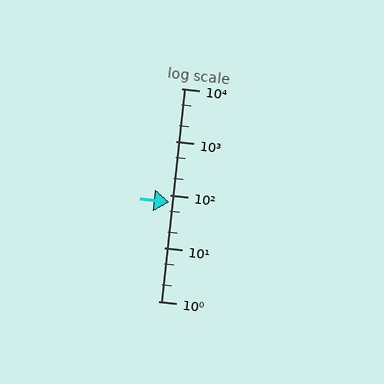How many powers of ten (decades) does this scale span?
The scale spans 4 decades, from 1 to 10000.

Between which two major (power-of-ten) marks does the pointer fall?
The pointer is between 10 and 100.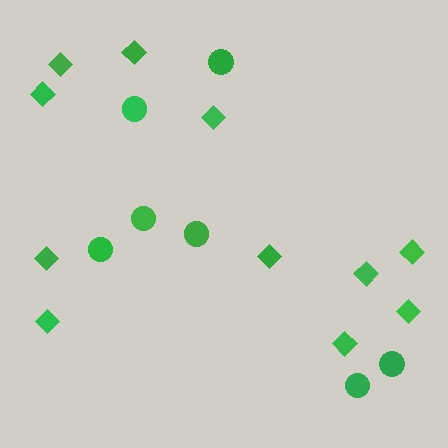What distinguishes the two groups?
There are 2 groups: one group of diamonds (11) and one group of circles (7).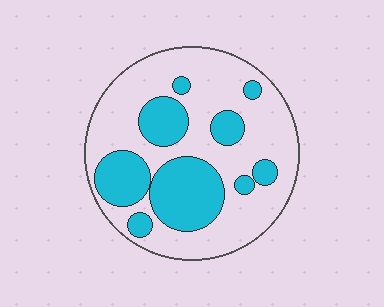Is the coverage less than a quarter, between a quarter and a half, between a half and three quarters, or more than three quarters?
Between a quarter and a half.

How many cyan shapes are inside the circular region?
9.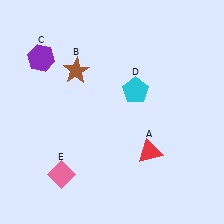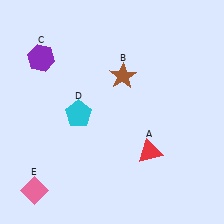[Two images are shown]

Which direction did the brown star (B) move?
The brown star (B) moved right.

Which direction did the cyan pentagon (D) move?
The cyan pentagon (D) moved left.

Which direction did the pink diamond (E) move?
The pink diamond (E) moved left.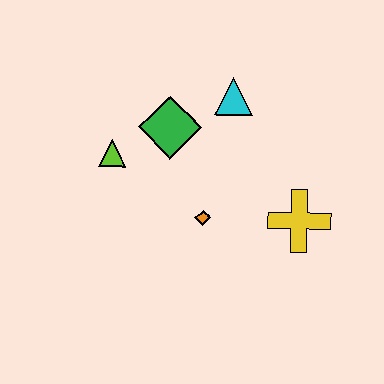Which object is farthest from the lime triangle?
The yellow cross is farthest from the lime triangle.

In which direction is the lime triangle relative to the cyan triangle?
The lime triangle is to the left of the cyan triangle.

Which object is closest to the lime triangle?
The green diamond is closest to the lime triangle.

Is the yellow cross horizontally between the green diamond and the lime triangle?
No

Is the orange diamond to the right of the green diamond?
Yes